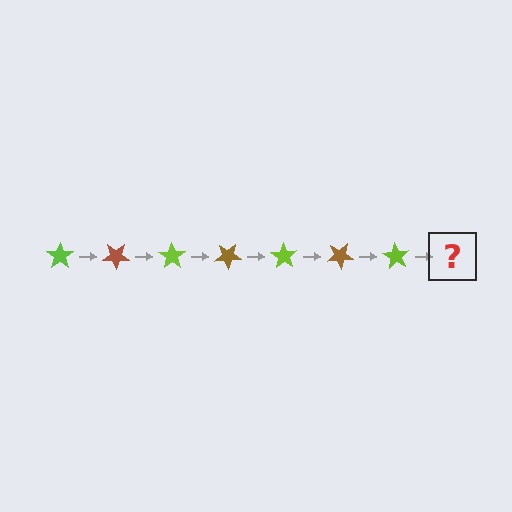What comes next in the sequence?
The next element should be a brown star, rotated 245 degrees from the start.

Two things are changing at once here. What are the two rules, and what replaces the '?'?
The two rules are that it rotates 35 degrees each step and the color cycles through lime and brown. The '?' should be a brown star, rotated 245 degrees from the start.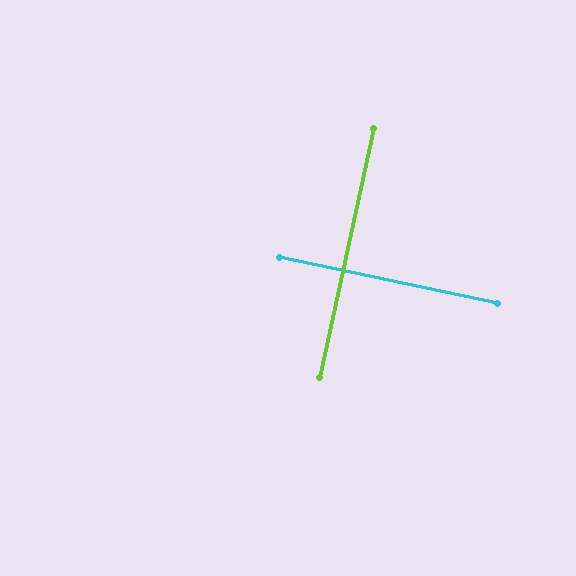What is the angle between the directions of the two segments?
Approximately 89 degrees.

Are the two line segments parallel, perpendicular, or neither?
Perpendicular — they meet at approximately 89°.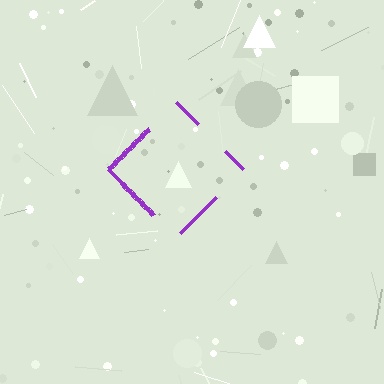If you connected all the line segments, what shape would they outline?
They would outline a diamond.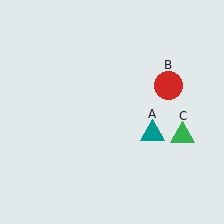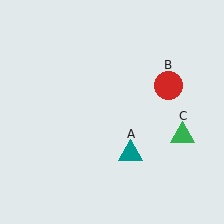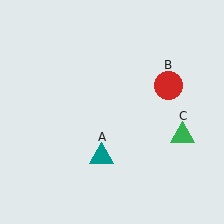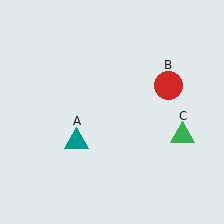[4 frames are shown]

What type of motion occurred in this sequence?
The teal triangle (object A) rotated clockwise around the center of the scene.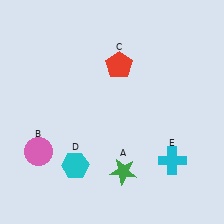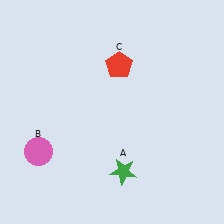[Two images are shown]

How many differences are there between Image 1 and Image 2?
There are 2 differences between the two images.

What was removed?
The cyan cross (E), the cyan hexagon (D) were removed in Image 2.